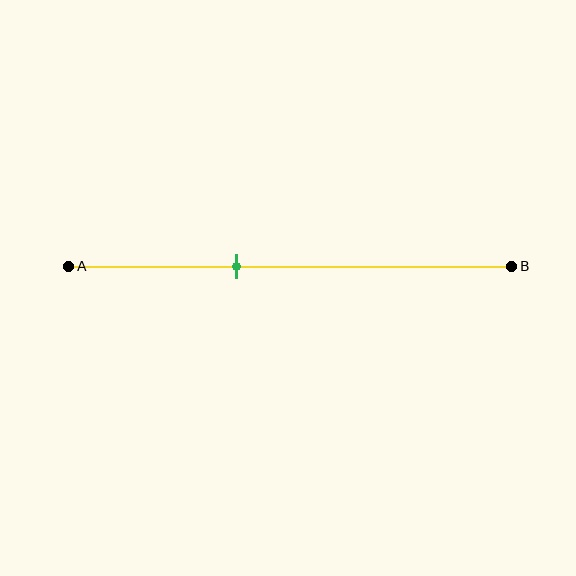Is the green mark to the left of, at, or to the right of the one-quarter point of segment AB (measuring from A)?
The green mark is to the right of the one-quarter point of segment AB.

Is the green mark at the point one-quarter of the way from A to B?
No, the mark is at about 40% from A, not at the 25% one-quarter point.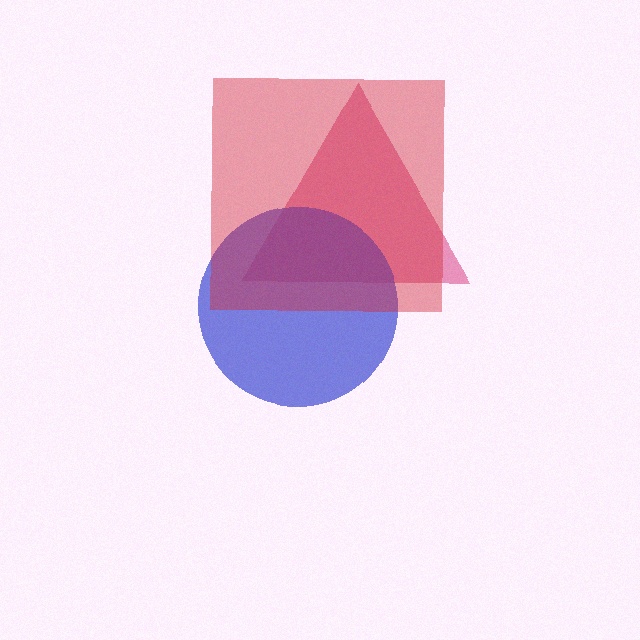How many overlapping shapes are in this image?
There are 3 overlapping shapes in the image.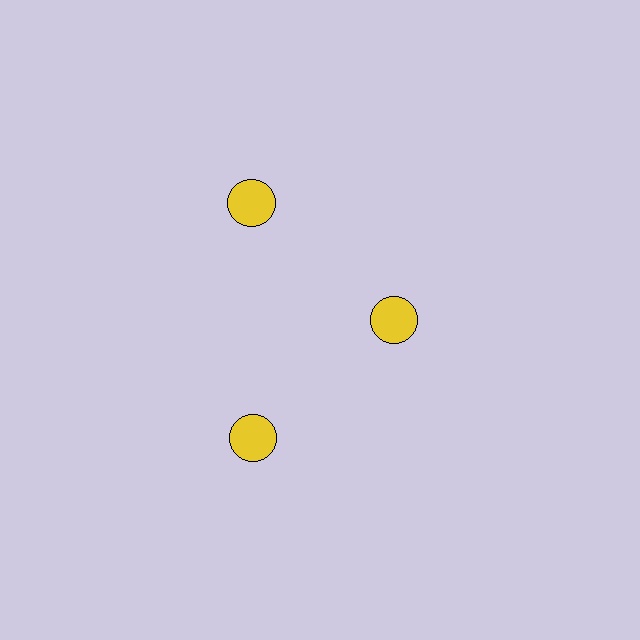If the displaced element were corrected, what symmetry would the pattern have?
It would have 3-fold rotational symmetry — the pattern would map onto itself every 120 degrees.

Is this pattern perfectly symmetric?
No. The 3 yellow circles are arranged in a ring, but one element near the 3 o'clock position is pulled inward toward the center, breaking the 3-fold rotational symmetry.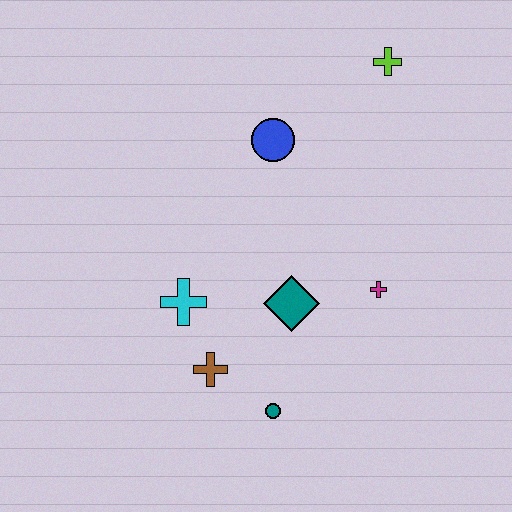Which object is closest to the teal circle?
The brown cross is closest to the teal circle.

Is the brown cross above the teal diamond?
No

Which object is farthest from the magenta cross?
The lime cross is farthest from the magenta cross.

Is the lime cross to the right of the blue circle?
Yes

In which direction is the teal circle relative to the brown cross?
The teal circle is to the right of the brown cross.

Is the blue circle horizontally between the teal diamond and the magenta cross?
No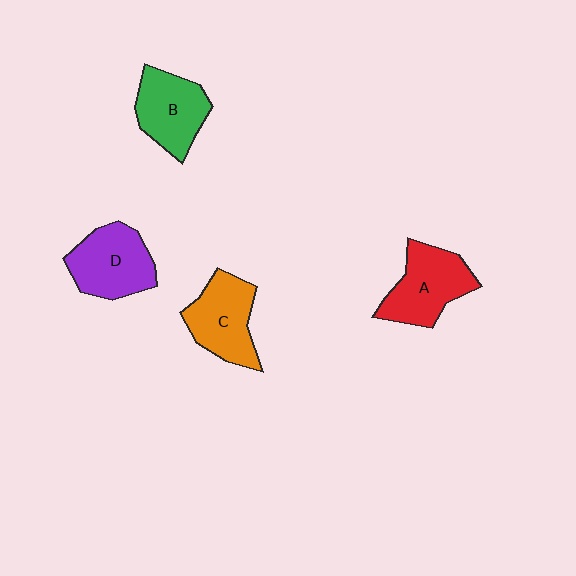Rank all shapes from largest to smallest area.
From largest to smallest: A (red), D (purple), C (orange), B (green).